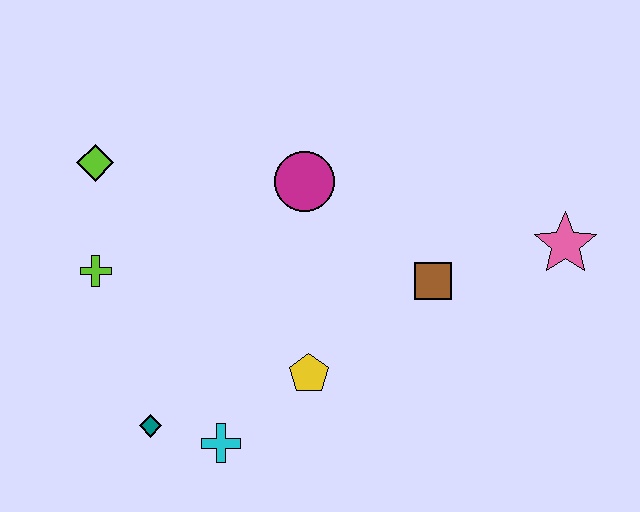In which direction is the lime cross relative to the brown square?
The lime cross is to the left of the brown square.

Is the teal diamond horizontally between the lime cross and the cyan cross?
Yes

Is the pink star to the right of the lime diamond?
Yes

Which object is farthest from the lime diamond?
The pink star is farthest from the lime diamond.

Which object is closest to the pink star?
The brown square is closest to the pink star.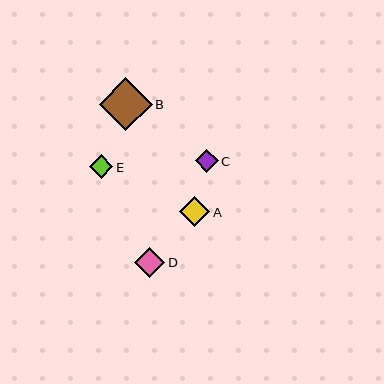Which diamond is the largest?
Diamond B is the largest with a size of approximately 53 pixels.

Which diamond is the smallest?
Diamond C is the smallest with a size of approximately 23 pixels.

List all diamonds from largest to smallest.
From largest to smallest: B, D, A, E, C.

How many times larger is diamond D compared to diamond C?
Diamond D is approximately 1.3 times the size of diamond C.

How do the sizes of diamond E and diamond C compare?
Diamond E and diamond C are approximately the same size.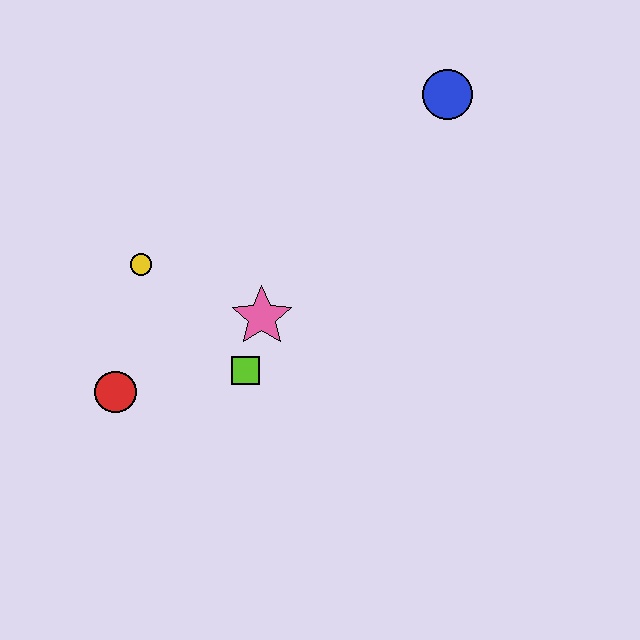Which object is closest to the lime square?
The pink star is closest to the lime square.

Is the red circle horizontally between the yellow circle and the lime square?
No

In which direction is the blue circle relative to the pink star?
The blue circle is above the pink star.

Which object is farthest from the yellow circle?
The blue circle is farthest from the yellow circle.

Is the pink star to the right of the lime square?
Yes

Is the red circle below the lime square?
Yes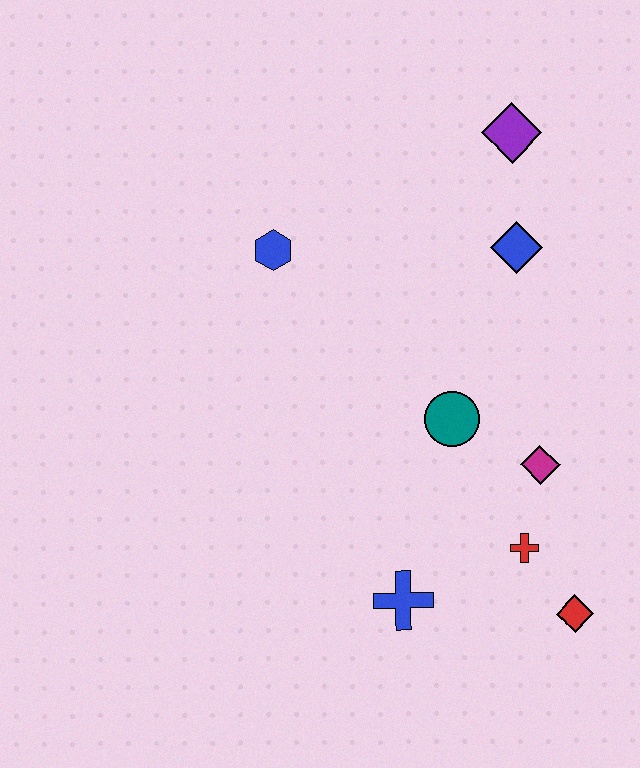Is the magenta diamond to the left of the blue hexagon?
No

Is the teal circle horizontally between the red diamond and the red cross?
No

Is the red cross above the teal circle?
No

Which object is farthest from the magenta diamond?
The blue hexagon is farthest from the magenta diamond.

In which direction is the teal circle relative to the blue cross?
The teal circle is above the blue cross.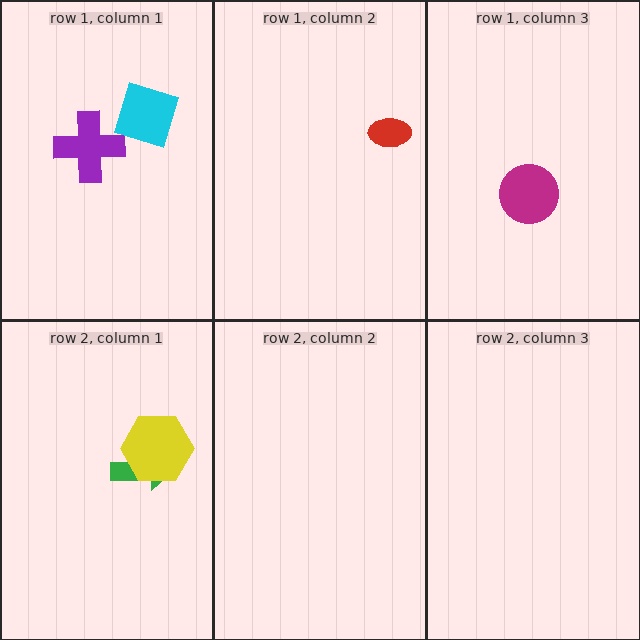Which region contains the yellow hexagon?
The row 2, column 1 region.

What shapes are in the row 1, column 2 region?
The red ellipse.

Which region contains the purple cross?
The row 1, column 1 region.